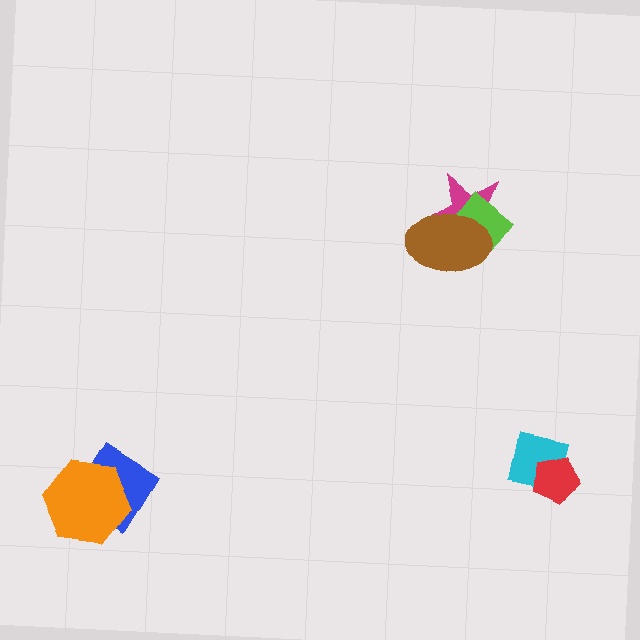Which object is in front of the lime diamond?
The brown ellipse is in front of the lime diamond.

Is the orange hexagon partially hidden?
No, no other shape covers it.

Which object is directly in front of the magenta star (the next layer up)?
The lime diamond is directly in front of the magenta star.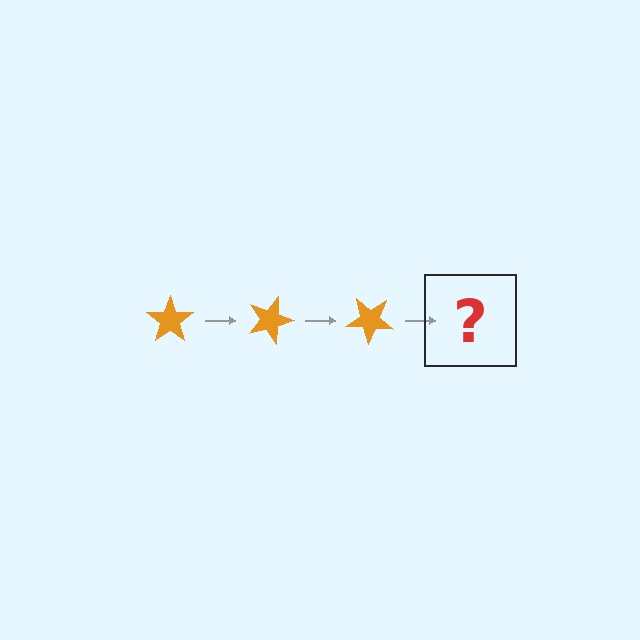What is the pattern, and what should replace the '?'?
The pattern is that the star rotates 20 degrees each step. The '?' should be an orange star rotated 60 degrees.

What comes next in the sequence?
The next element should be an orange star rotated 60 degrees.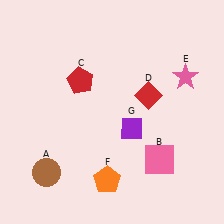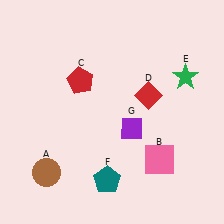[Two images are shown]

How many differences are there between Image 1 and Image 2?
There are 2 differences between the two images.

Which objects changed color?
E changed from pink to green. F changed from orange to teal.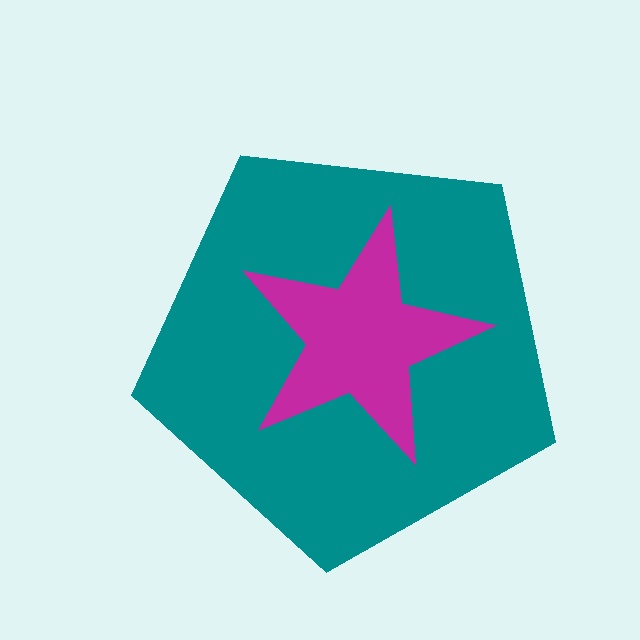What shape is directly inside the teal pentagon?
The magenta star.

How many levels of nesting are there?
2.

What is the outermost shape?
The teal pentagon.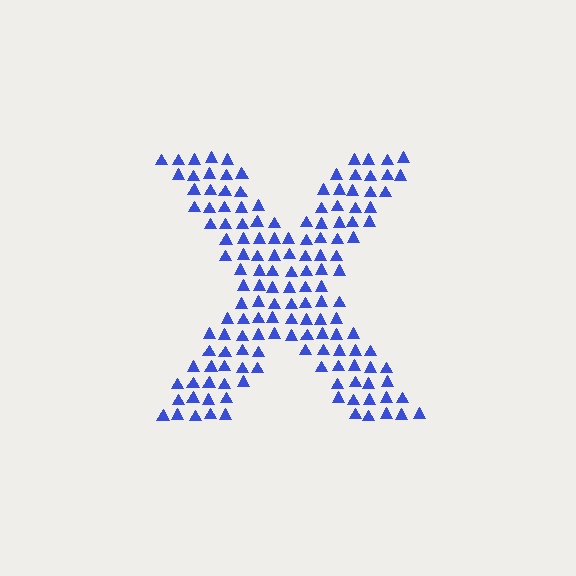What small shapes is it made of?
It is made of small triangles.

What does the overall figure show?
The overall figure shows the letter X.